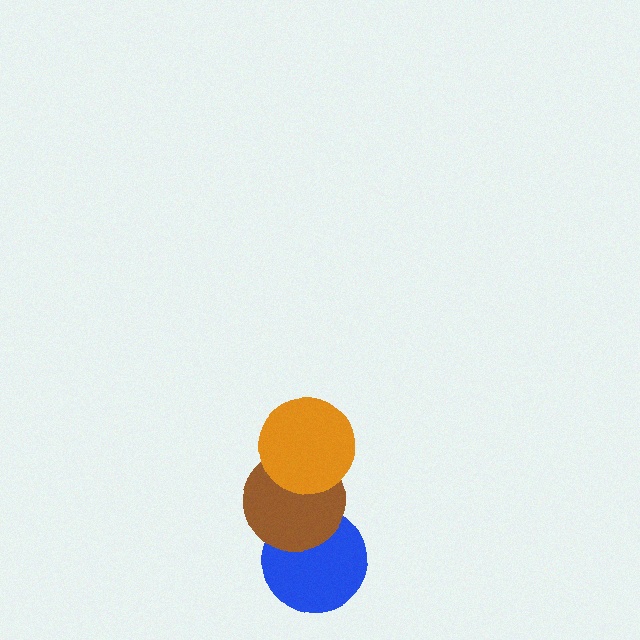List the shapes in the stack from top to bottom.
From top to bottom: the orange circle, the brown circle, the blue circle.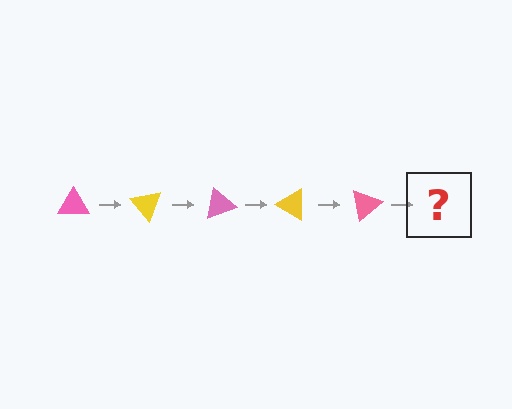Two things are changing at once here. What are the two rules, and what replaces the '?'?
The two rules are that it rotates 50 degrees each step and the color cycles through pink and yellow. The '?' should be a yellow triangle, rotated 250 degrees from the start.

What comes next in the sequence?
The next element should be a yellow triangle, rotated 250 degrees from the start.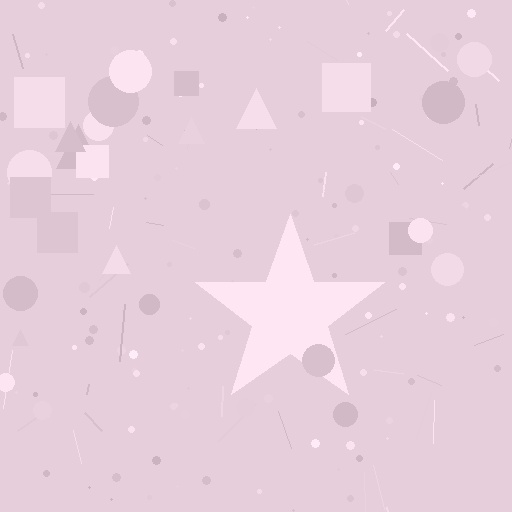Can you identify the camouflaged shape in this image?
The camouflaged shape is a star.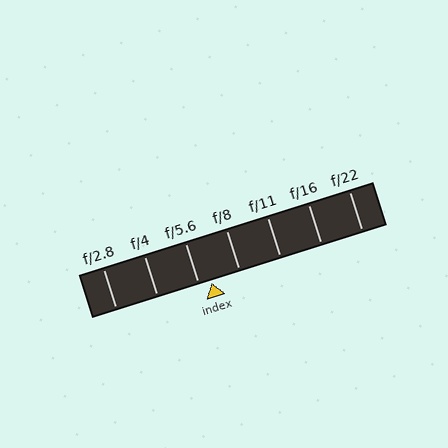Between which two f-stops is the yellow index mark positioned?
The index mark is between f/5.6 and f/8.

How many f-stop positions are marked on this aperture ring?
There are 7 f-stop positions marked.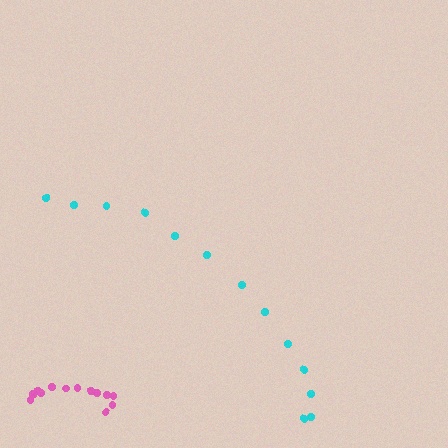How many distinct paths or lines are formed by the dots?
There are 2 distinct paths.